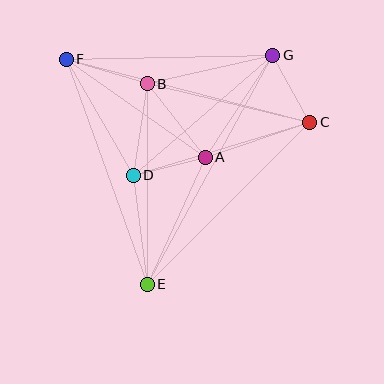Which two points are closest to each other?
Points A and D are closest to each other.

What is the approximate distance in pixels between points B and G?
The distance between B and G is approximately 128 pixels.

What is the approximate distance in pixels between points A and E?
The distance between A and E is approximately 140 pixels.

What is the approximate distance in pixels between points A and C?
The distance between A and C is approximately 110 pixels.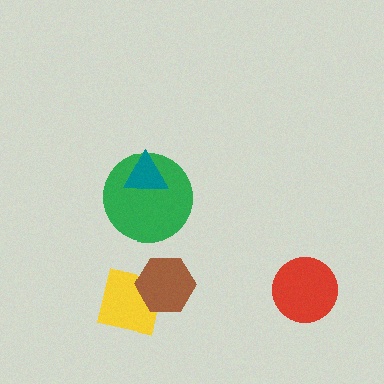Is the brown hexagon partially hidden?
No, no other shape covers it.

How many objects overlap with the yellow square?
1 object overlaps with the yellow square.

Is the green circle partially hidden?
Yes, it is partially covered by another shape.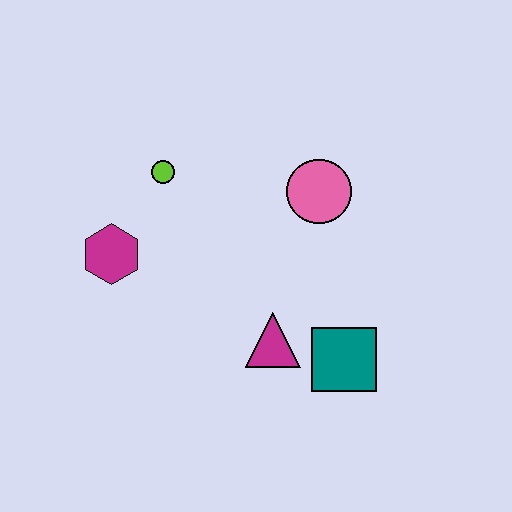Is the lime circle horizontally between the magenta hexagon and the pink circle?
Yes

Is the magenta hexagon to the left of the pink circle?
Yes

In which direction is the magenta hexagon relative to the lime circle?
The magenta hexagon is below the lime circle.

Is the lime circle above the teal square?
Yes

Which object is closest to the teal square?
The magenta triangle is closest to the teal square.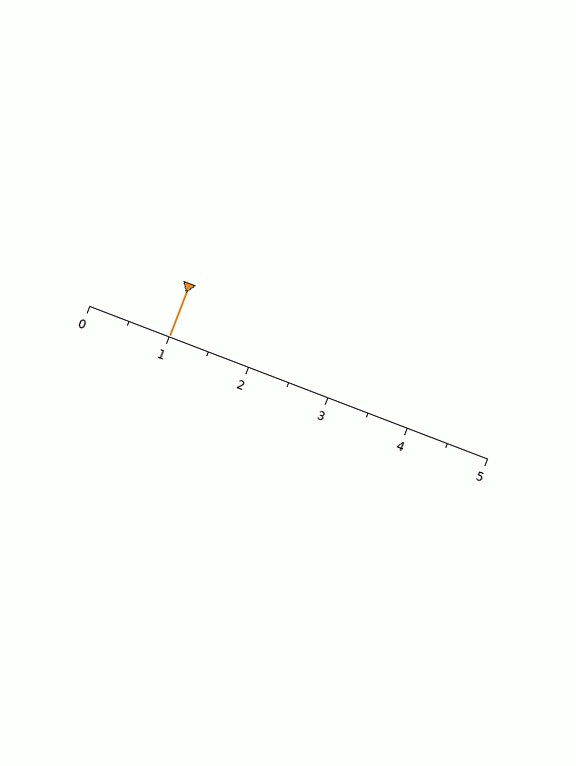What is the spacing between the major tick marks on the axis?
The major ticks are spaced 1 apart.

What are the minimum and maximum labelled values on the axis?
The axis runs from 0 to 5.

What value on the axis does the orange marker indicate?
The marker indicates approximately 1.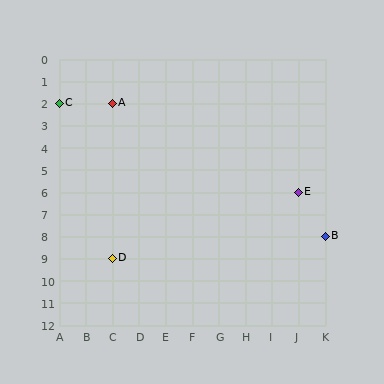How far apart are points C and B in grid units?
Points C and B are 10 columns and 6 rows apart (about 11.7 grid units diagonally).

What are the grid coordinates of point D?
Point D is at grid coordinates (C, 9).